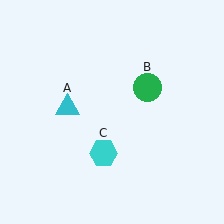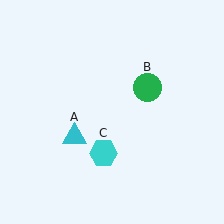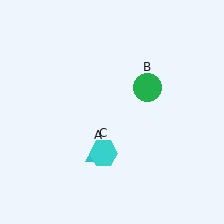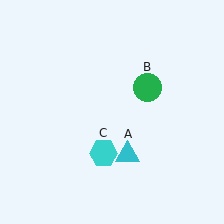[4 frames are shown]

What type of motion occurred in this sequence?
The cyan triangle (object A) rotated counterclockwise around the center of the scene.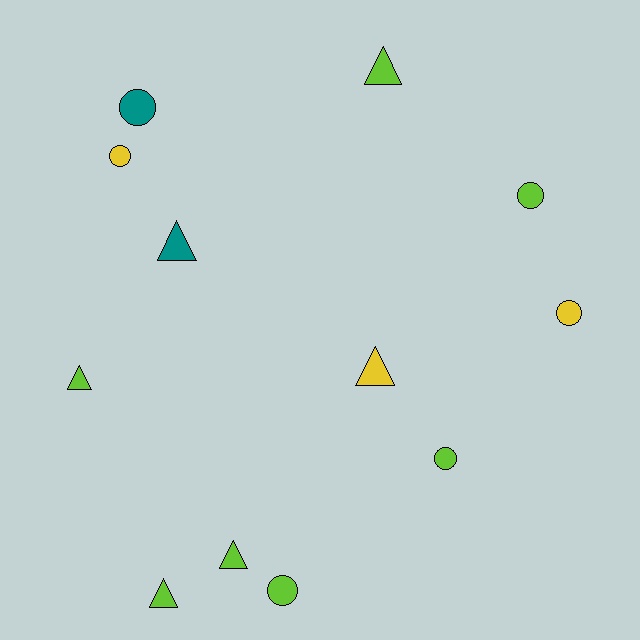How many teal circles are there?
There is 1 teal circle.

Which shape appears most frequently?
Triangle, with 6 objects.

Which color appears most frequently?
Lime, with 7 objects.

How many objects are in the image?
There are 12 objects.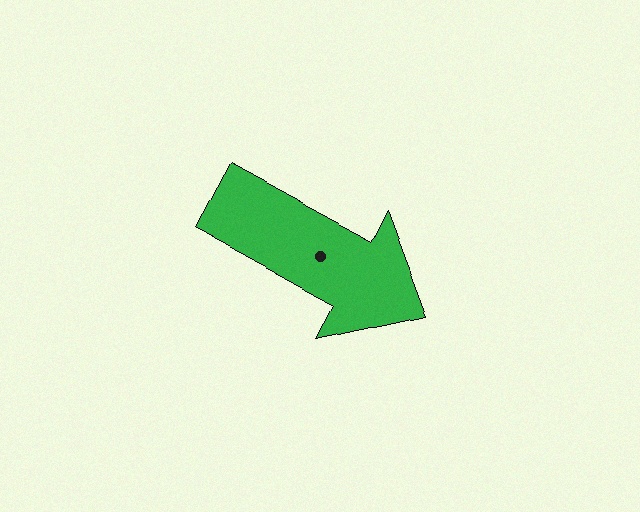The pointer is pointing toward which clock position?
Roughly 4 o'clock.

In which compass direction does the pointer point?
Southeast.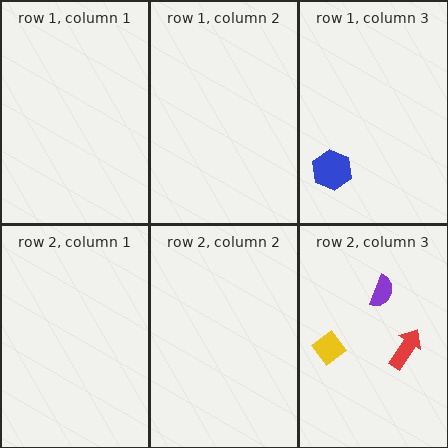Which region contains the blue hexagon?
The row 1, column 3 region.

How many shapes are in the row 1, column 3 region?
1.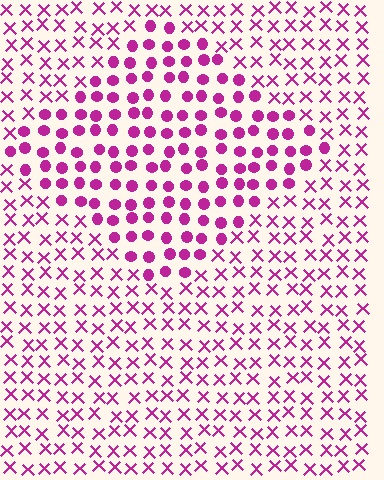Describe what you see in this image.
The image is filled with small magenta elements arranged in a uniform grid. A diamond-shaped region contains circles, while the surrounding area contains X marks. The boundary is defined purely by the change in element shape.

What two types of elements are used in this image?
The image uses circles inside the diamond region and X marks outside it.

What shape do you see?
I see a diamond.